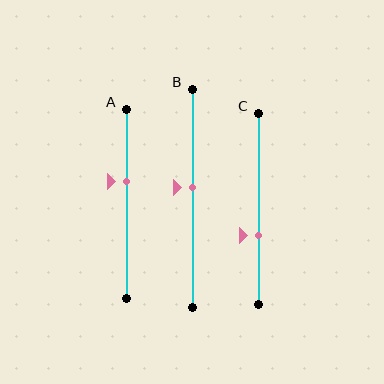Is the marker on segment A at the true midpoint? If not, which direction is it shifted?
No, the marker on segment A is shifted upward by about 12% of the segment length.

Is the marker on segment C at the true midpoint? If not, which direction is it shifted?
No, the marker on segment C is shifted downward by about 14% of the segment length.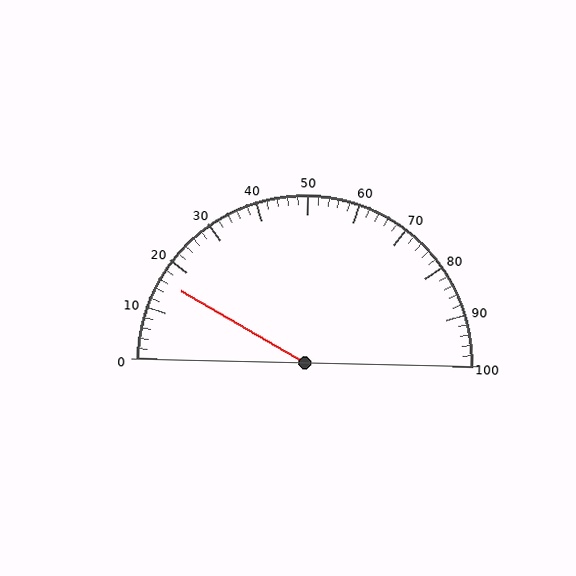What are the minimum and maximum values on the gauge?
The gauge ranges from 0 to 100.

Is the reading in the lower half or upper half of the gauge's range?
The reading is in the lower half of the range (0 to 100).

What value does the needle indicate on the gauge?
The needle indicates approximately 16.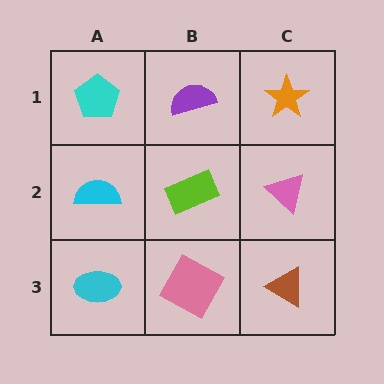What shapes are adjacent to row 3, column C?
A pink triangle (row 2, column C), a pink square (row 3, column B).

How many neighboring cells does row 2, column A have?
3.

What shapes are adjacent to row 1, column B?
A lime rectangle (row 2, column B), a cyan pentagon (row 1, column A), an orange star (row 1, column C).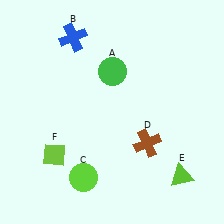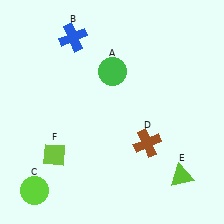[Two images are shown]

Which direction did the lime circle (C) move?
The lime circle (C) moved left.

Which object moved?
The lime circle (C) moved left.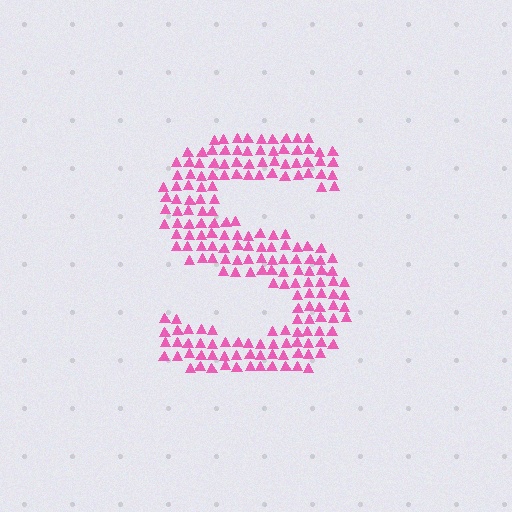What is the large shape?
The large shape is the letter S.